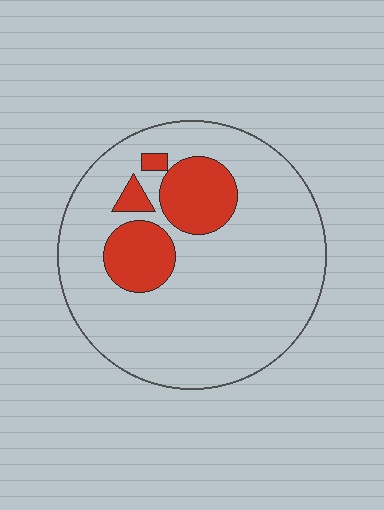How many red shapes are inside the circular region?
4.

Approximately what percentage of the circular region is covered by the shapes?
Approximately 20%.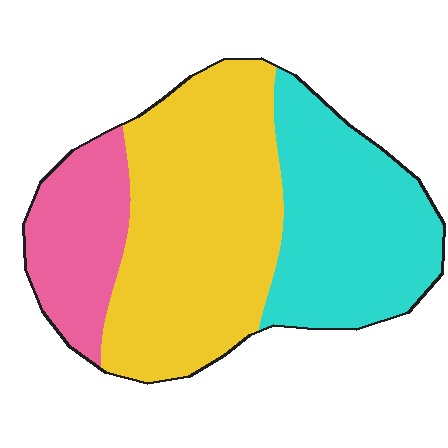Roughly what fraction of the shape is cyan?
Cyan covers around 35% of the shape.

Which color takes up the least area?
Pink, at roughly 20%.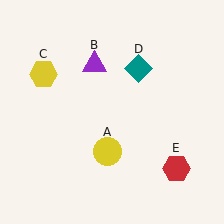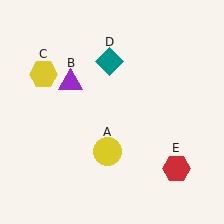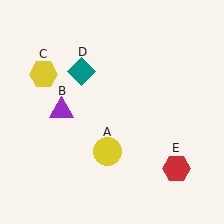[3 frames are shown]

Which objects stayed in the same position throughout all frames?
Yellow circle (object A) and yellow hexagon (object C) and red hexagon (object E) remained stationary.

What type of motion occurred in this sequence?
The purple triangle (object B), teal diamond (object D) rotated counterclockwise around the center of the scene.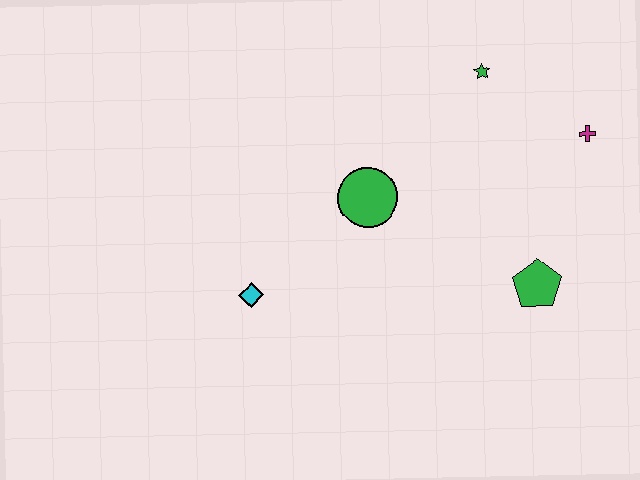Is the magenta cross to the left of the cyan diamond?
No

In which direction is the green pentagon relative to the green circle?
The green pentagon is to the right of the green circle.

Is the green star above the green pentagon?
Yes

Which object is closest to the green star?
The magenta cross is closest to the green star.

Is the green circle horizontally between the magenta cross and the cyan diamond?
Yes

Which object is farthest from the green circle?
The magenta cross is farthest from the green circle.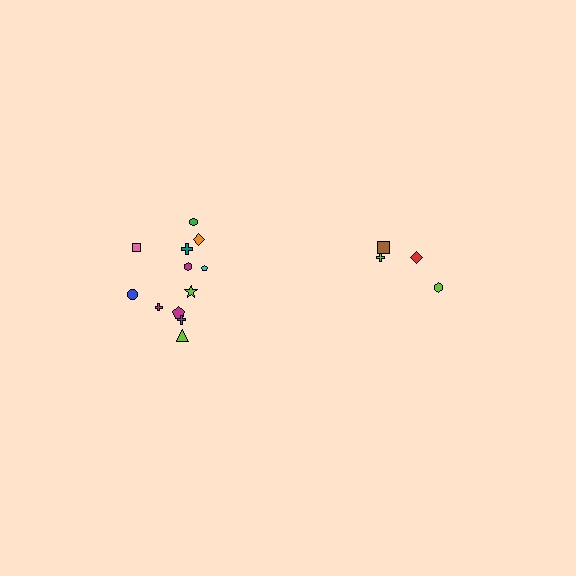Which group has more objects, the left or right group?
The left group.